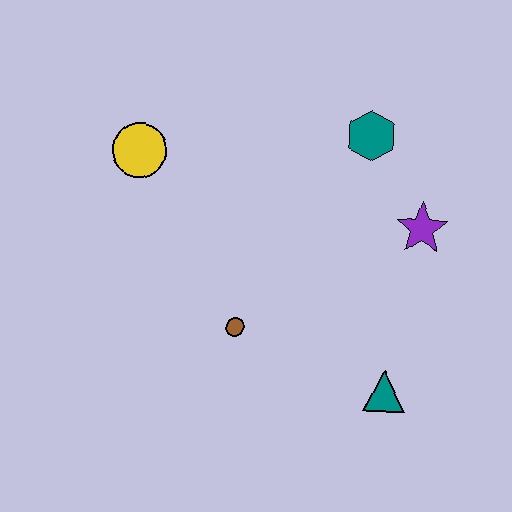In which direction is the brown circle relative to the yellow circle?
The brown circle is below the yellow circle.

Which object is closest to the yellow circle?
The brown circle is closest to the yellow circle.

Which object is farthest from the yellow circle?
The teal triangle is farthest from the yellow circle.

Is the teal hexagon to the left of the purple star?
Yes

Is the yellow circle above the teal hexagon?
No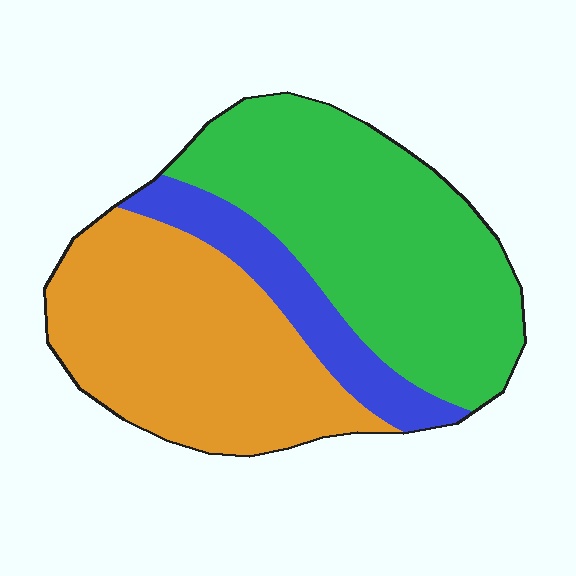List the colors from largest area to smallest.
From largest to smallest: green, orange, blue.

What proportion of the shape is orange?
Orange covers 40% of the shape.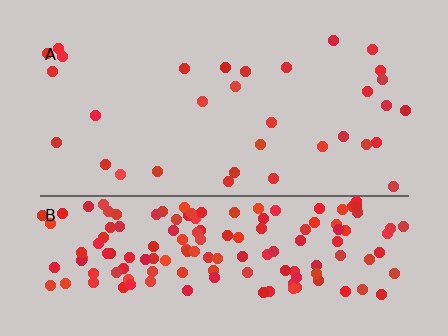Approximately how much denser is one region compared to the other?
Approximately 5.0× — region B over region A.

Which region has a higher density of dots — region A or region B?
B (the bottom).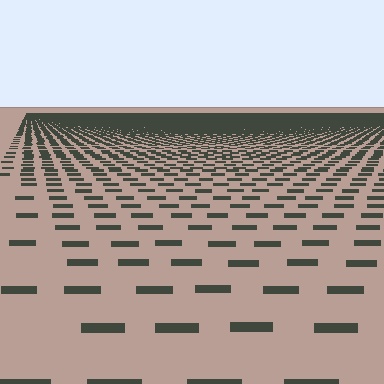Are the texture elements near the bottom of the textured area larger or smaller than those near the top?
Larger. Near the bottom, elements are closer to the viewer and appear at a bigger on-screen size.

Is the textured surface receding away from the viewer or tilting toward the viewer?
The surface is receding away from the viewer. Texture elements get smaller and denser toward the top.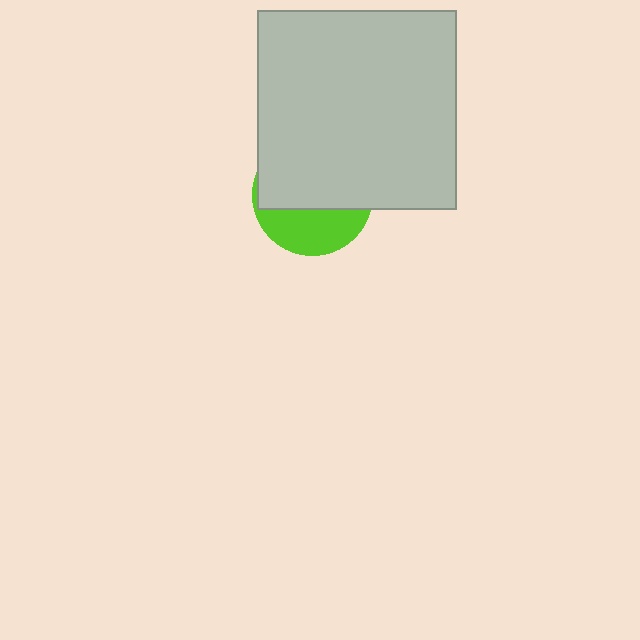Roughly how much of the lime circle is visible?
A small part of it is visible (roughly 36%).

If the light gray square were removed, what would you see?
You would see the complete lime circle.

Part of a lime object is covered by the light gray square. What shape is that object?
It is a circle.